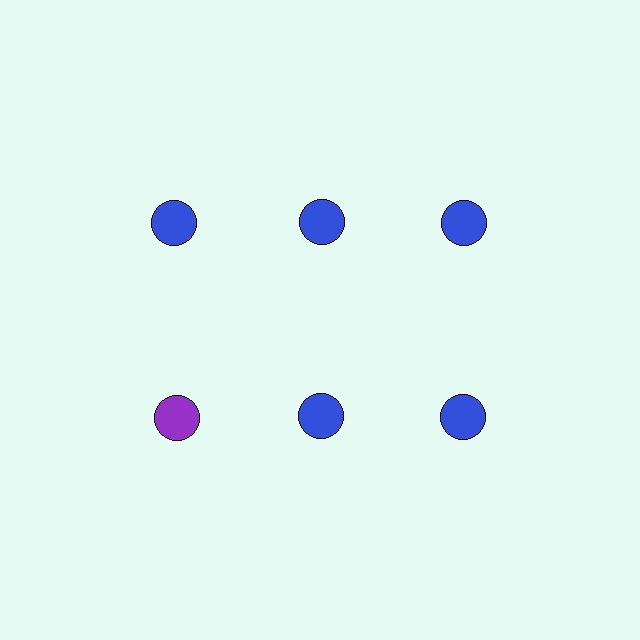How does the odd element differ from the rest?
It has a different color: purple instead of blue.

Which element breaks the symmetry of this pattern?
The purple circle in the second row, leftmost column breaks the symmetry. All other shapes are blue circles.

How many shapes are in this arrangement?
There are 6 shapes arranged in a grid pattern.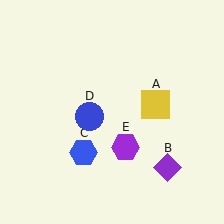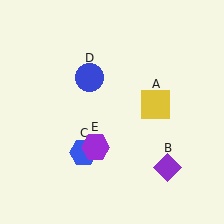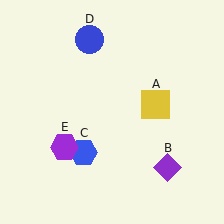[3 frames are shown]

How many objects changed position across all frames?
2 objects changed position: blue circle (object D), purple hexagon (object E).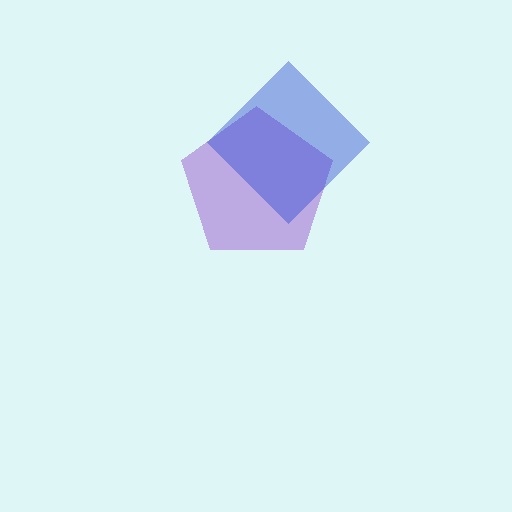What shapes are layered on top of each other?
The layered shapes are: a purple pentagon, a blue diamond.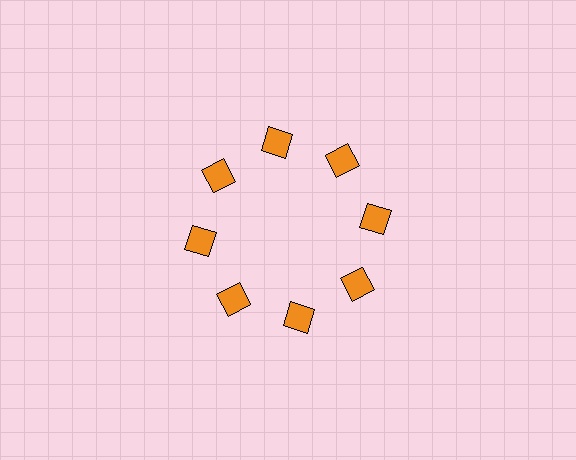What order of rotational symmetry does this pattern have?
This pattern has 8-fold rotational symmetry.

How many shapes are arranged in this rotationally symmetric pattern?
There are 8 shapes, arranged in 8 groups of 1.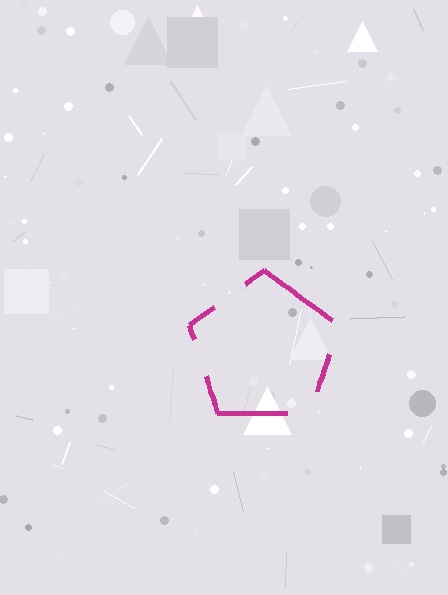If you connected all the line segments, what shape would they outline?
They would outline a pentagon.